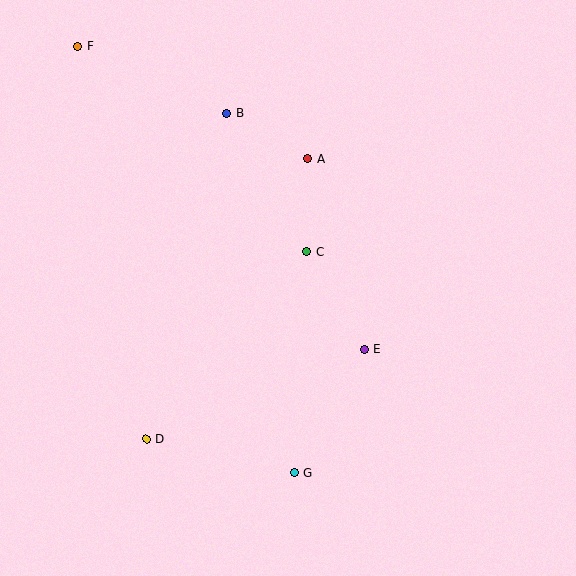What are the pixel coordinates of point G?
Point G is at (295, 473).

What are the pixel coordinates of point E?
Point E is at (364, 350).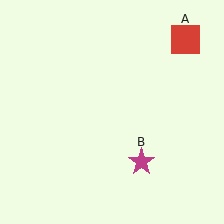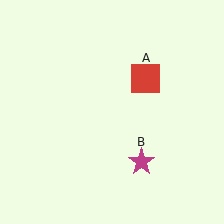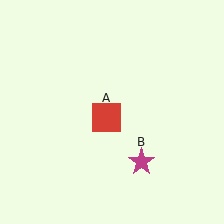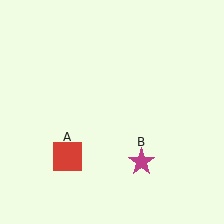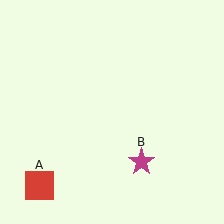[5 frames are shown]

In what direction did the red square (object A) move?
The red square (object A) moved down and to the left.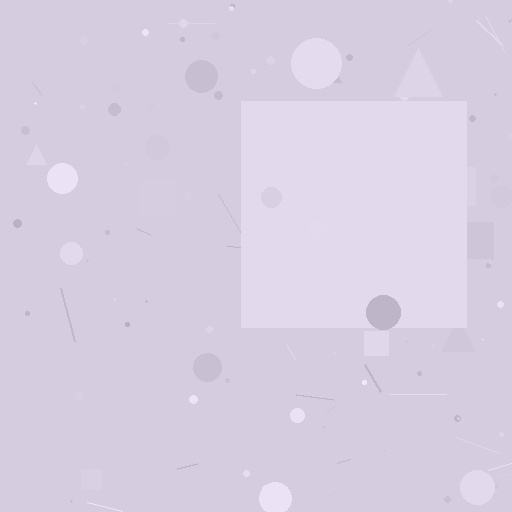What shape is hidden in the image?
A square is hidden in the image.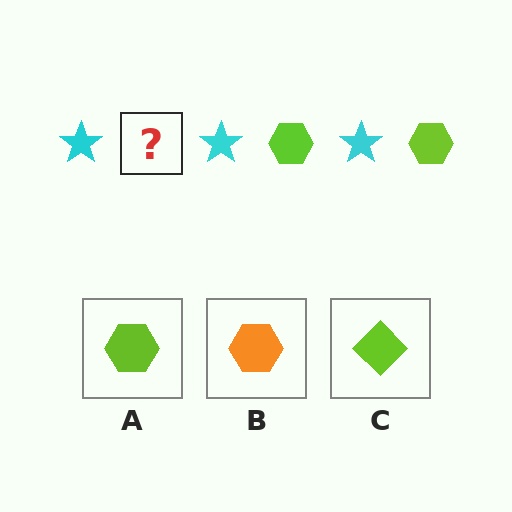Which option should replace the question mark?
Option A.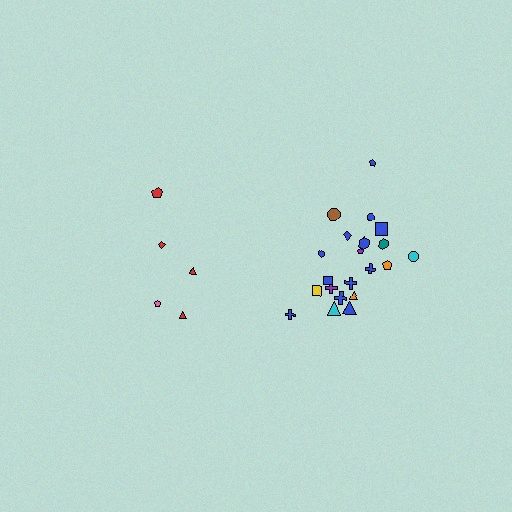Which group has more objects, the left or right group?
The right group.